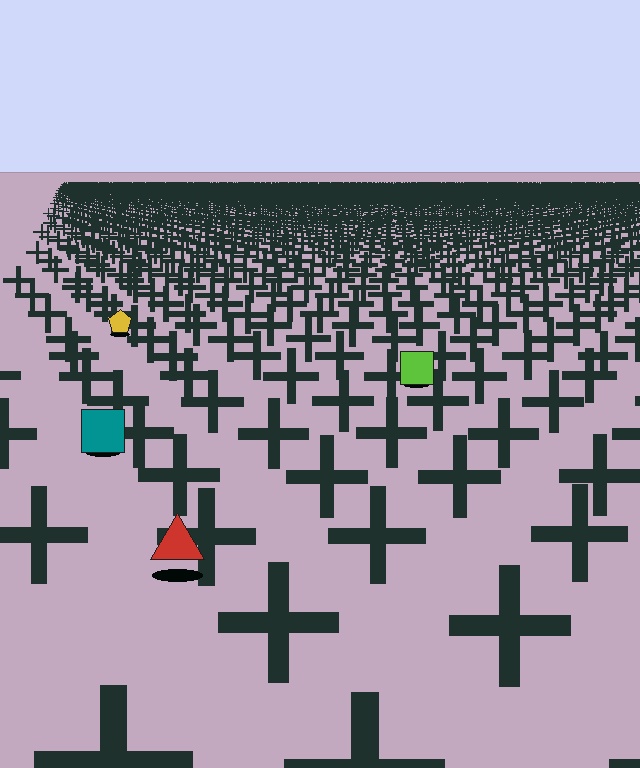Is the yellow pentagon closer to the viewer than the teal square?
No. The teal square is closer — you can tell from the texture gradient: the ground texture is coarser near it.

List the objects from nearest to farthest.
From nearest to farthest: the red triangle, the teal square, the lime square, the yellow pentagon.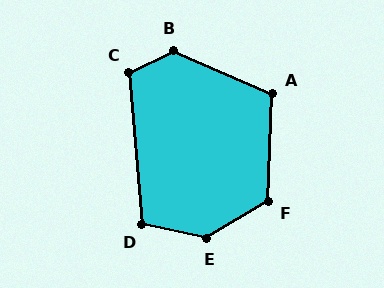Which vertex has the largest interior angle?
E, at approximately 137 degrees.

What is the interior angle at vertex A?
Approximately 111 degrees (obtuse).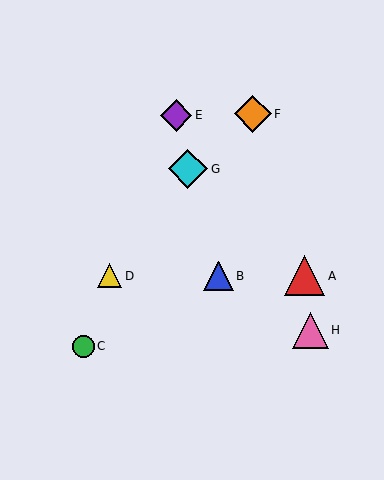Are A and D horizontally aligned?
Yes, both are at y≈276.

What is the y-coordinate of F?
Object F is at y≈114.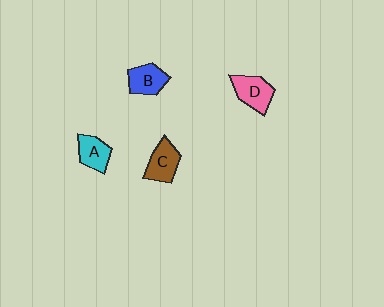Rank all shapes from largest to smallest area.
From largest to smallest: D (pink), C (brown), B (blue), A (cyan).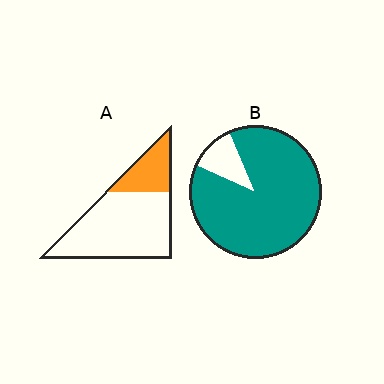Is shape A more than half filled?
No.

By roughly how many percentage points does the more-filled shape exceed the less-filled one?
By roughly 65 percentage points (B over A).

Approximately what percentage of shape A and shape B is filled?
A is approximately 25% and B is approximately 90%.